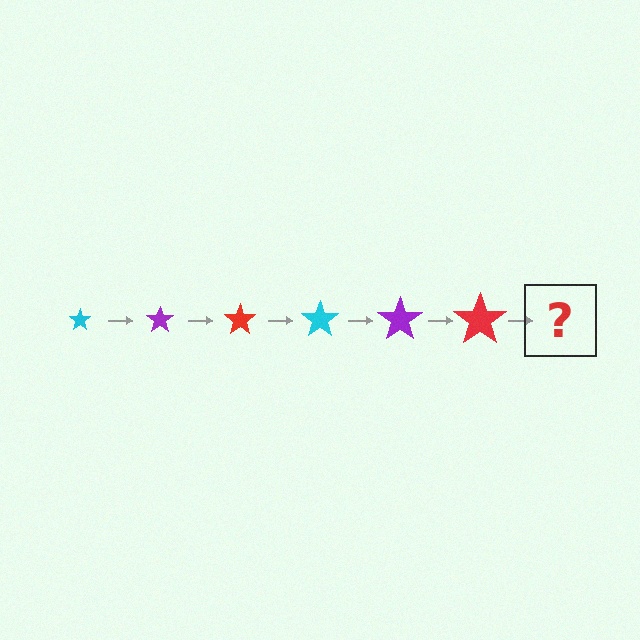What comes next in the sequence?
The next element should be a cyan star, larger than the previous one.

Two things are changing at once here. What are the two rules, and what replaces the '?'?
The two rules are that the star grows larger each step and the color cycles through cyan, purple, and red. The '?' should be a cyan star, larger than the previous one.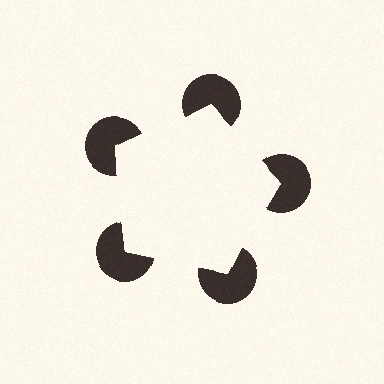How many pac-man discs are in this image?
There are 5 — one at each vertex of the illusory pentagon.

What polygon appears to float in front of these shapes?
An illusory pentagon — its edges are inferred from the aligned wedge cuts in the pac-man discs, not physically drawn.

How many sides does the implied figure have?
5 sides.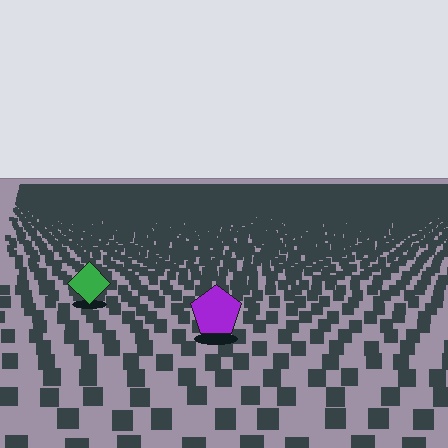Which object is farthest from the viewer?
The green diamond is farthest from the viewer. It appears smaller and the ground texture around it is denser.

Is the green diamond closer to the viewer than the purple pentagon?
No. The purple pentagon is closer — you can tell from the texture gradient: the ground texture is coarser near it.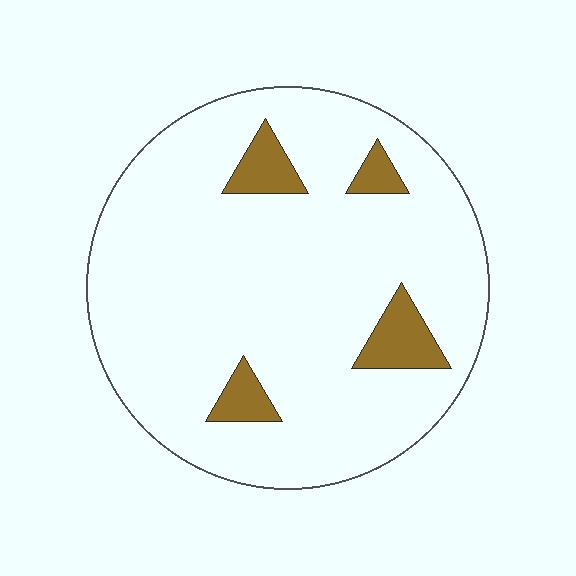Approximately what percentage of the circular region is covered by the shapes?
Approximately 10%.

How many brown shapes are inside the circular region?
4.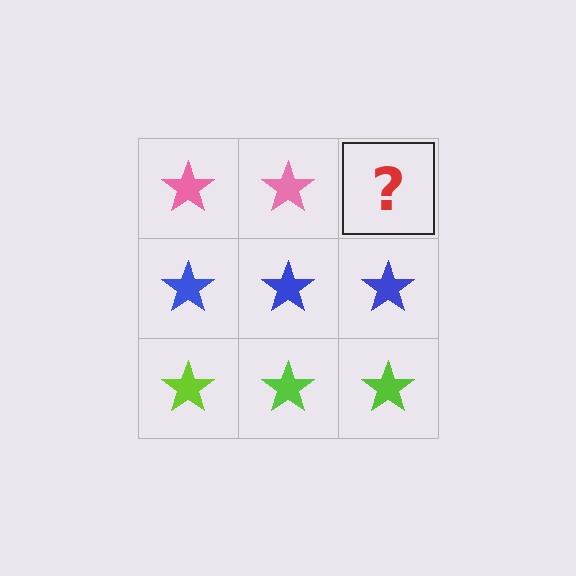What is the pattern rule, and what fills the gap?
The rule is that each row has a consistent color. The gap should be filled with a pink star.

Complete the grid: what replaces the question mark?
The question mark should be replaced with a pink star.